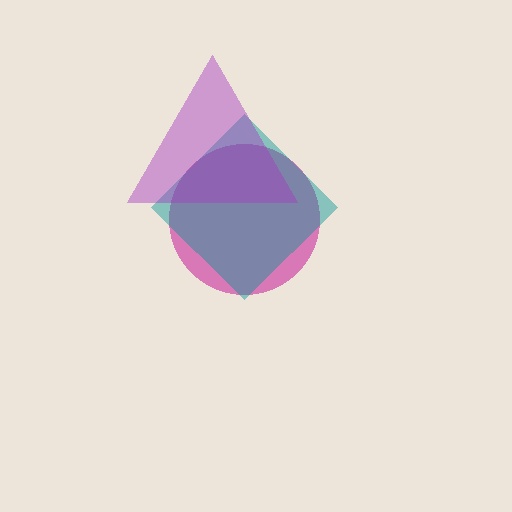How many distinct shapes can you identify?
There are 3 distinct shapes: a magenta circle, a teal diamond, a purple triangle.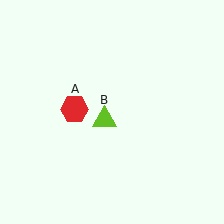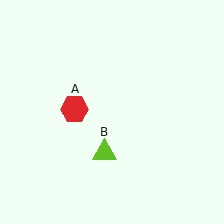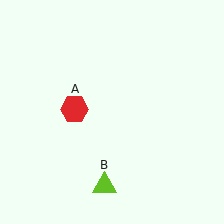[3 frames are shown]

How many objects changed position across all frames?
1 object changed position: lime triangle (object B).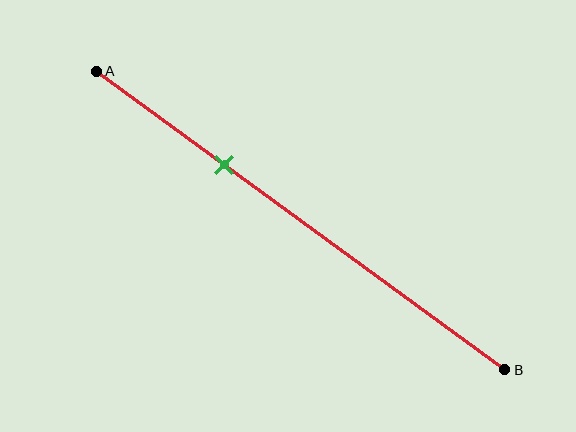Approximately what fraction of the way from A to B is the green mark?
The green mark is approximately 30% of the way from A to B.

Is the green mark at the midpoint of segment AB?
No, the mark is at about 30% from A, not at the 50% midpoint.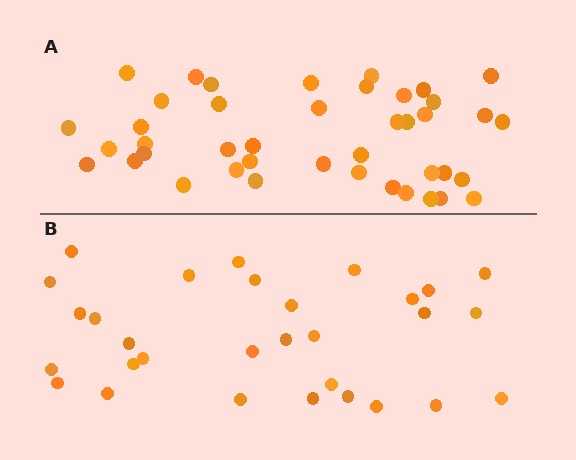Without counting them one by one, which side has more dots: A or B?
Region A (the top region) has more dots.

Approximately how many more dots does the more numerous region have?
Region A has roughly 12 or so more dots than region B.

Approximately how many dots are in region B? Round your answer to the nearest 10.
About 30 dots.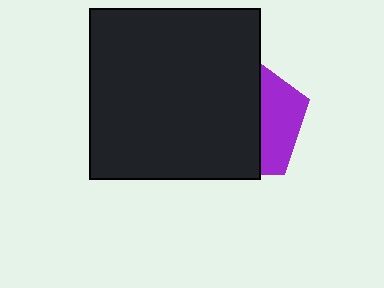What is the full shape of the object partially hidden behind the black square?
The partially hidden object is a purple pentagon.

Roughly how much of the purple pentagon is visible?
A small part of it is visible (roughly 32%).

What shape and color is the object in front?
The object in front is a black square.